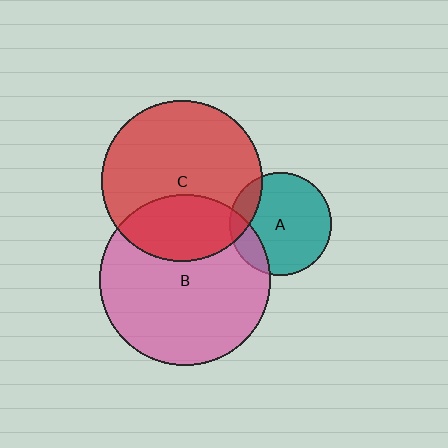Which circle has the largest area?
Circle B (pink).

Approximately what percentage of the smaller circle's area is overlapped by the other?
Approximately 30%.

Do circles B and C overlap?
Yes.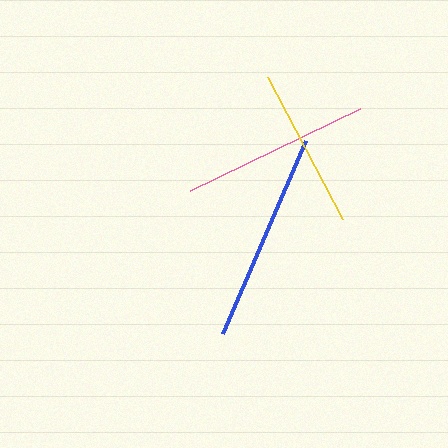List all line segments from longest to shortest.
From longest to shortest: blue, pink, yellow.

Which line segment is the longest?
The blue line is the longest at approximately 210 pixels.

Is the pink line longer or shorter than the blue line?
The blue line is longer than the pink line.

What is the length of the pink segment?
The pink segment is approximately 189 pixels long.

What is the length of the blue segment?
The blue segment is approximately 210 pixels long.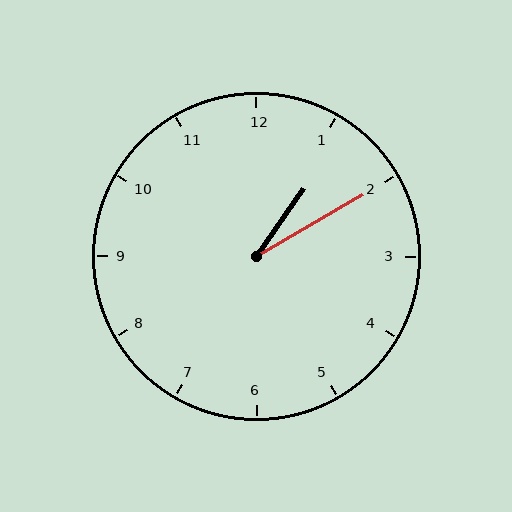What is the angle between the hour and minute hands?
Approximately 25 degrees.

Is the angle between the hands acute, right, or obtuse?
It is acute.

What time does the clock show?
1:10.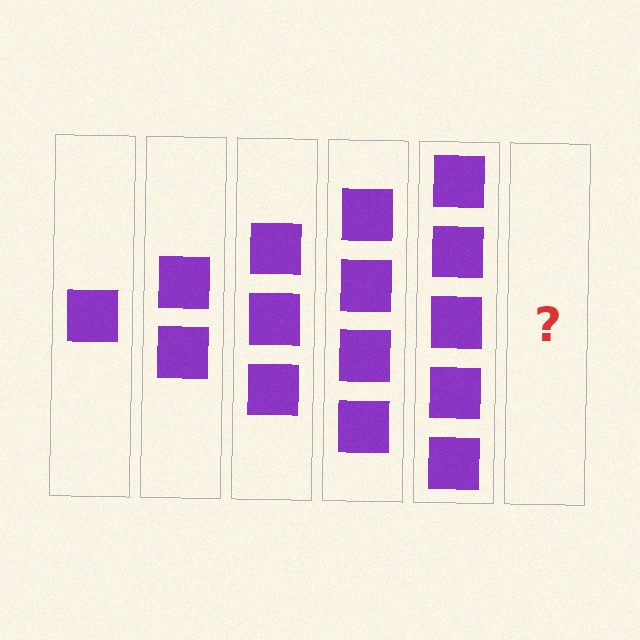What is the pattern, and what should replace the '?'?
The pattern is that each step adds one more square. The '?' should be 6 squares.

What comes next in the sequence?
The next element should be 6 squares.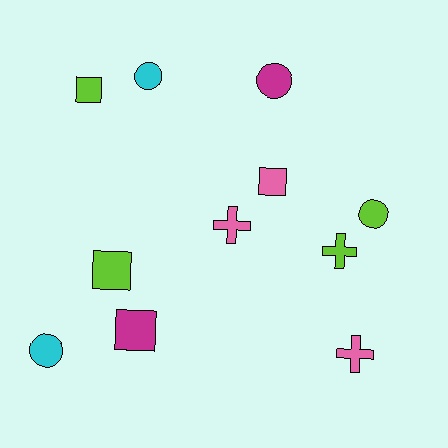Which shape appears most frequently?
Circle, with 4 objects.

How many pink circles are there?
There are no pink circles.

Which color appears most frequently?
Lime, with 4 objects.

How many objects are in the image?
There are 11 objects.